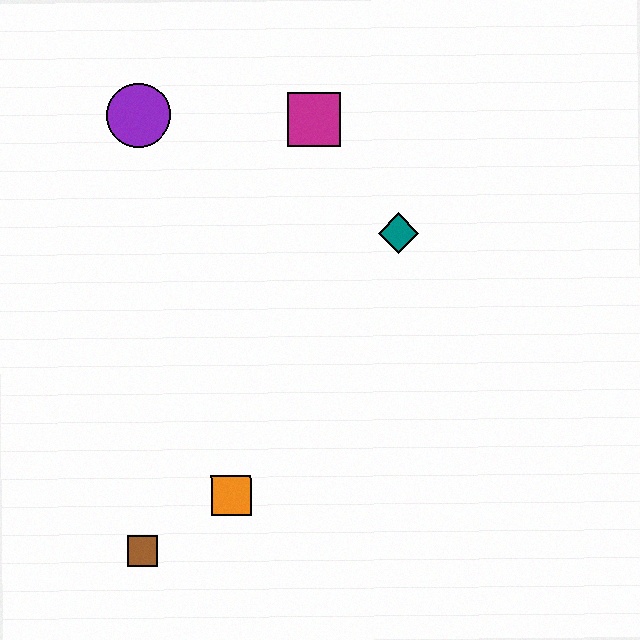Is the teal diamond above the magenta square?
No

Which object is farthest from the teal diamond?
The brown square is farthest from the teal diamond.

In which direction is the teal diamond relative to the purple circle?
The teal diamond is to the right of the purple circle.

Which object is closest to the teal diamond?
The magenta square is closest to the teal diamond.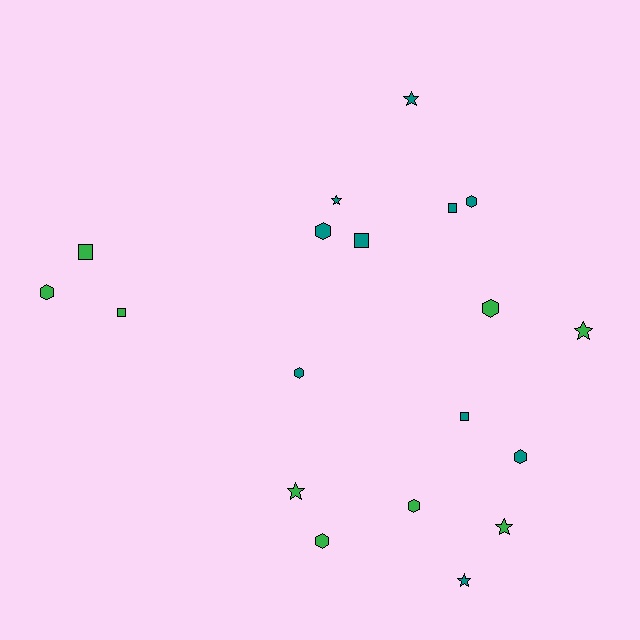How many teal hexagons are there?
There are 4 teal hexagons.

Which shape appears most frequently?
Hexagon, with 8 objects.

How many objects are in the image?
There are 19 objects.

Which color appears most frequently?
Teal, with 10 objects.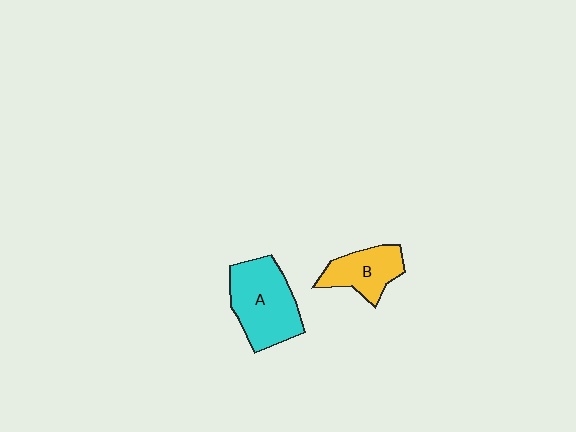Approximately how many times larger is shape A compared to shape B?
Approximately 1.6 times.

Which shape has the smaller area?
Shape B (yellow).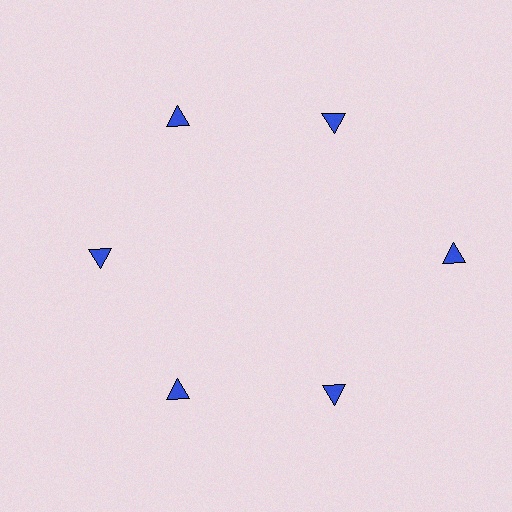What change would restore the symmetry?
The symmetry would be restored by moving it inward, back onto the ring so that all 6 triangles sit at equal angles and equal distance from the center.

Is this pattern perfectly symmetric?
No. The 6 blue triangles are arranged in a ring, but one element near the 3 o'clock position is pushed outward from the center, breaking the 6-fold rotational symmetry.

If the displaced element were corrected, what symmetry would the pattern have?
It would have 6-fold rotational symmetry — the pattern would map onto itself every 60 degrees.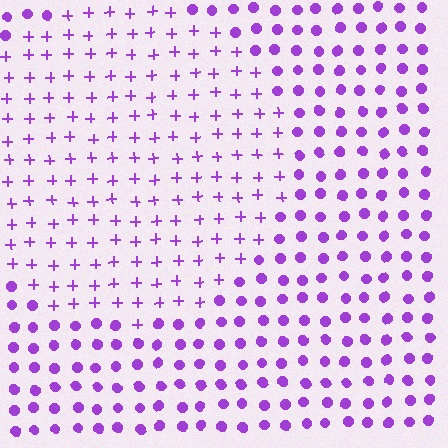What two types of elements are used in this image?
The image uses plus signs inside the circle region and circles outside it.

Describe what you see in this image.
The image is filled with small purple elements arranged in a uniform grid. A circle-shaped region contains plus signs, while the surrounding area contains circles. The boundary is defined purely by the change in element shape.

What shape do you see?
I see a circle.